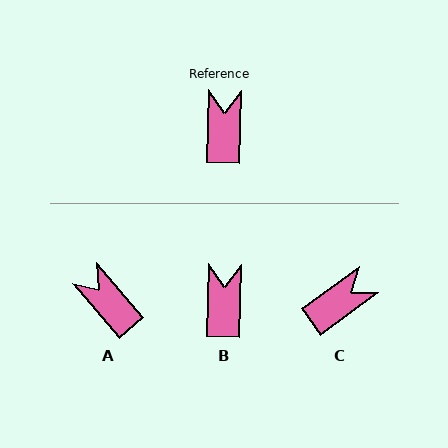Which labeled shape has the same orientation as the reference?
B.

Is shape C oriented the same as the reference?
No, it is off by about 53 degrees.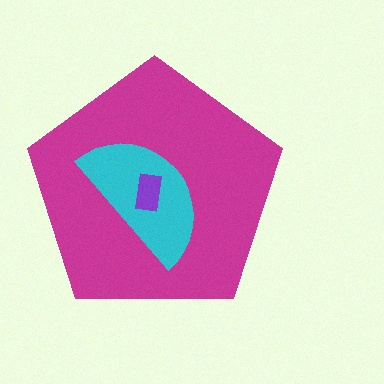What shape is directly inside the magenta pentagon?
The cyan semicircle.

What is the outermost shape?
The magenta pentagon.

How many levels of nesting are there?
3.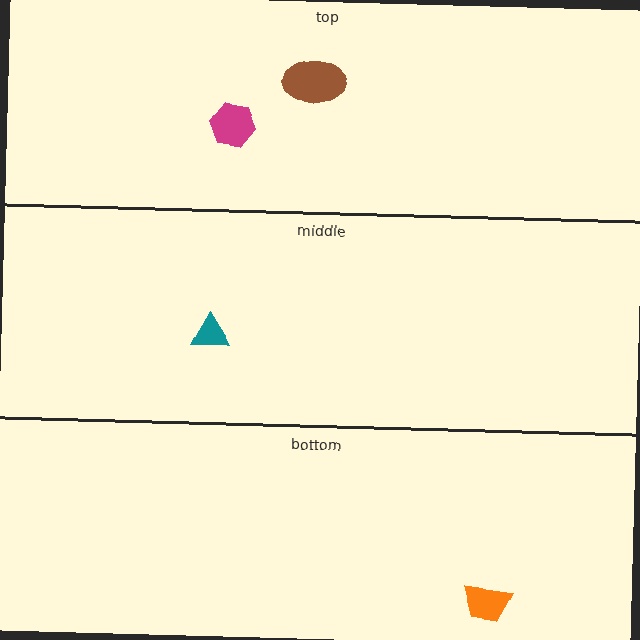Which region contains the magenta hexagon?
The top region.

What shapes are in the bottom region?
The orange trapezoid.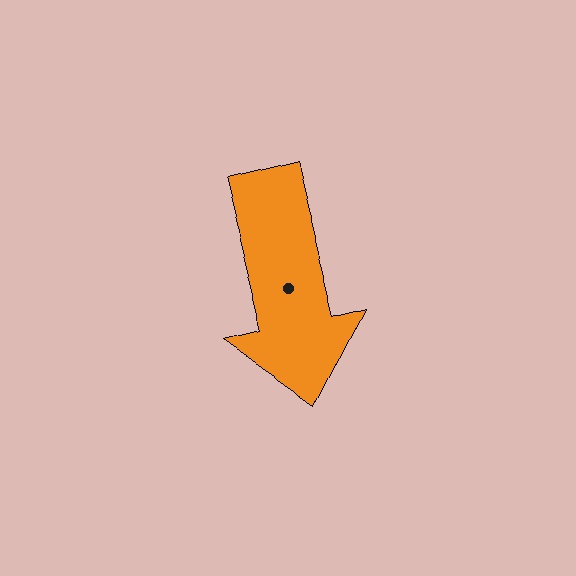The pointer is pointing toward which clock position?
Roughly 6 o'clock.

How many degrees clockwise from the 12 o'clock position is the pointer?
Approximately 166 degrees.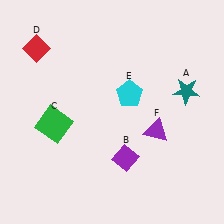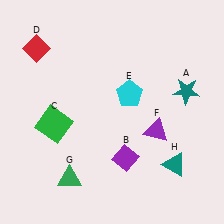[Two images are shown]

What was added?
A green triangle (G), a teal triangle (H) were added in Image 2.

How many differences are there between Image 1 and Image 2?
There are 2 differences between the two images.